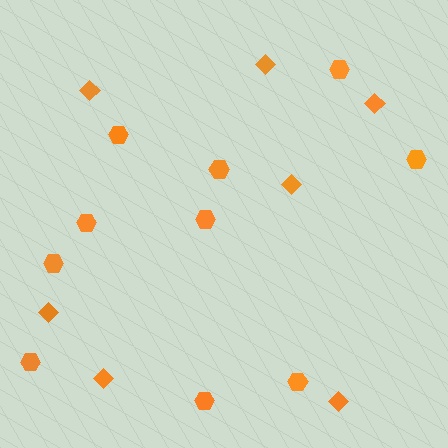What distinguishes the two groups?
There are 2 groups: one group of diamonds (7) and one group of hexagons (10).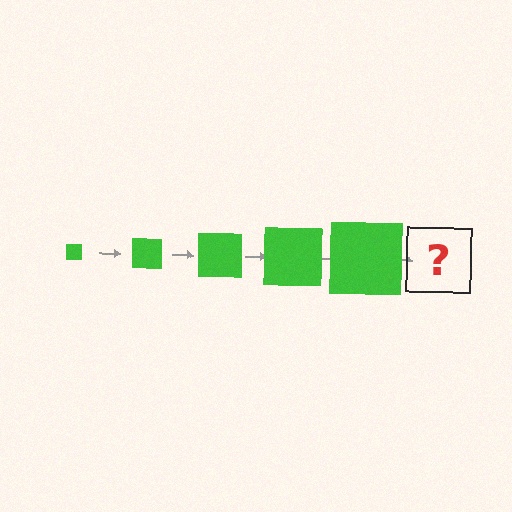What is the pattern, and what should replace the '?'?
The pattern is that the square gets progressively larger each step. The '?' should be a green square, larger than the previous one.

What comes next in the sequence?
The next element should be a green square, larger than the previous one.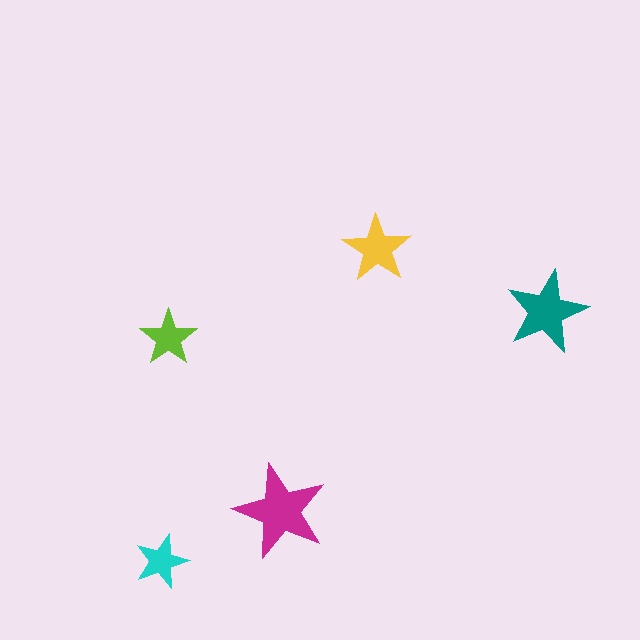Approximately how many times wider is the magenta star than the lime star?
About 1.5 times wider.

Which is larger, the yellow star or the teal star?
The teal one.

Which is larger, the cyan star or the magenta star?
The magenta one.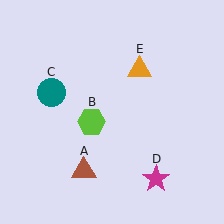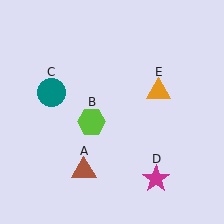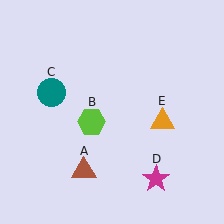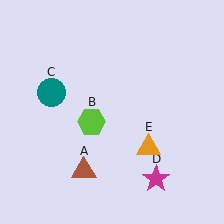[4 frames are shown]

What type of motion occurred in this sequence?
The orange triangle (object E) rotated clockwise around the center of the scene.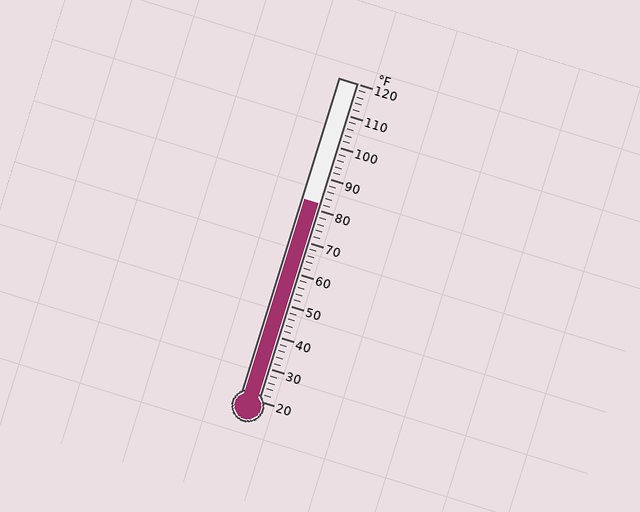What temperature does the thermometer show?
The thermometer shows approximately 82°F.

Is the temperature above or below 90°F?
The temperature is below 90°F.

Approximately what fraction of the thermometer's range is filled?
The thermometer is filled to approximately 60% of its range.